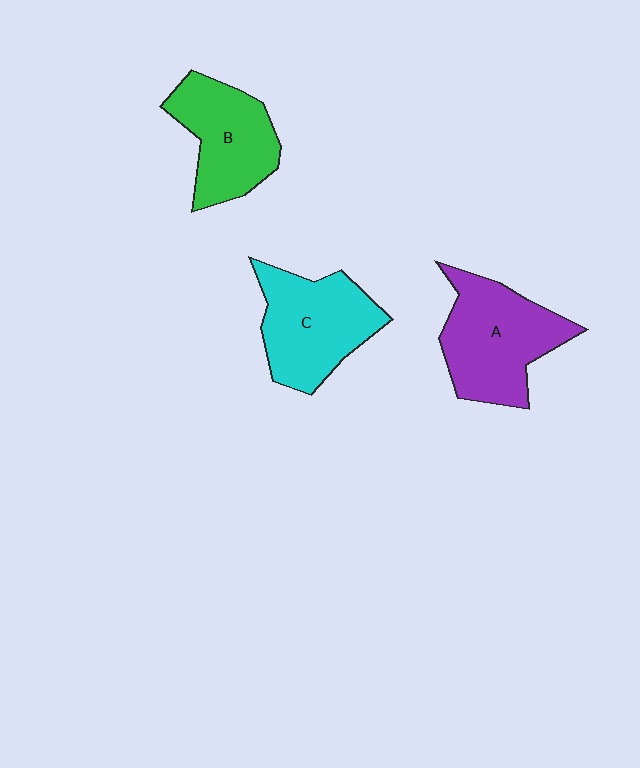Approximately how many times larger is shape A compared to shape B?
Approximately 1.2 times.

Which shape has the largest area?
Shape A (purple).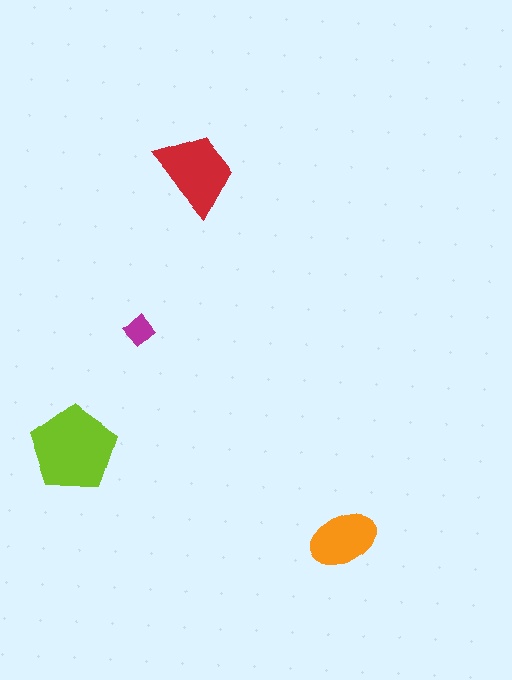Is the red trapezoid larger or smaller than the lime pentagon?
Smaller.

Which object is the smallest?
The magenta diamond.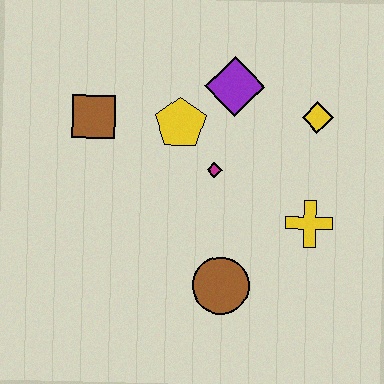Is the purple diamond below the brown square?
No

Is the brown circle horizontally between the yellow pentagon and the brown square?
No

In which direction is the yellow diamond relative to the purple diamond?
The yellow diamond is to the right of the purple diamond.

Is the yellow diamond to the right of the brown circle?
Yes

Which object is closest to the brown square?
The yellow pentagon is closest to the brown square.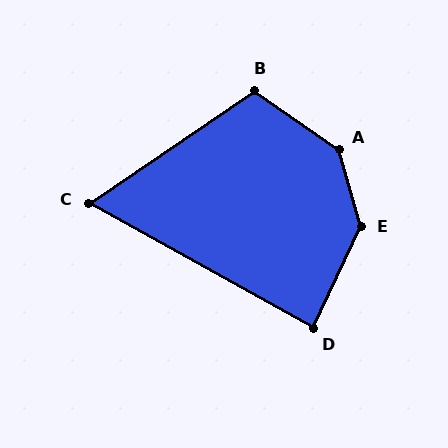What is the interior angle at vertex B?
Approximately 111 degrees (obtuse).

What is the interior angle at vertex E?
Approximately 139 degrees (obtuse).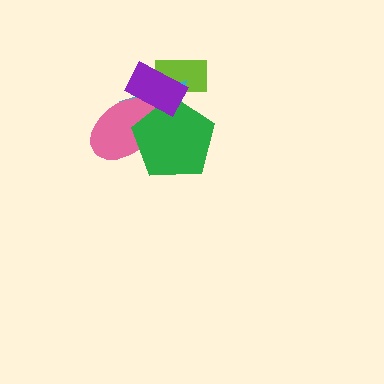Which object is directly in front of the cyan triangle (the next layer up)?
The pink ellipse is directly in front of the cyan triangle.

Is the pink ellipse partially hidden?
Yes, it is partially covered by another shape.